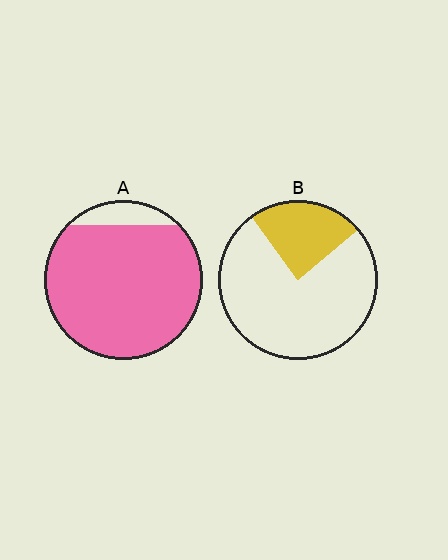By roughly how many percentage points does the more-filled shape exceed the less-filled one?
By roughly 65 percentage points (A over B).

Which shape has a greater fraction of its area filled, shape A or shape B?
Shape A.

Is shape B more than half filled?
No.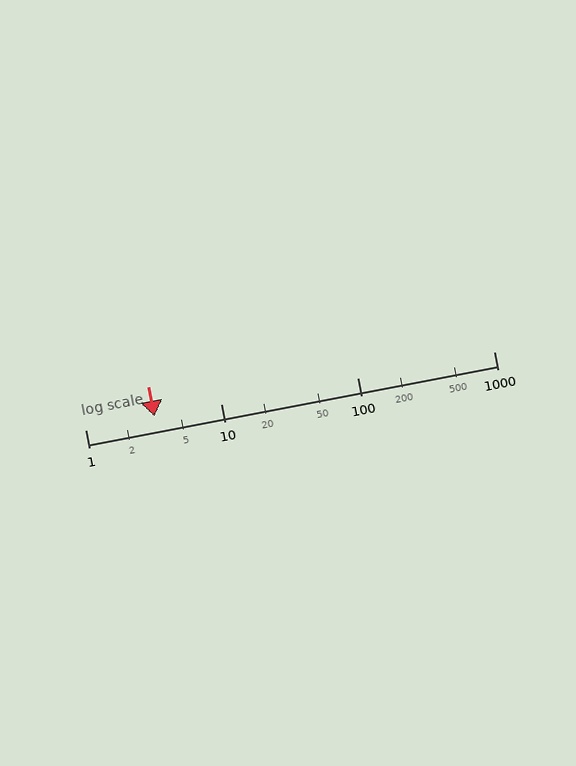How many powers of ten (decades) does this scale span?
The scale spans 3 decades, from 1 to 1000.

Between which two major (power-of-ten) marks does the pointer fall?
The pointer is between 1 and 10.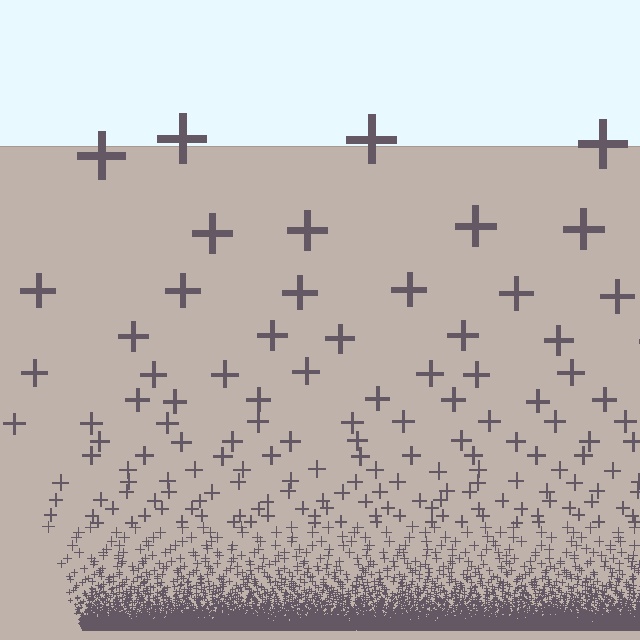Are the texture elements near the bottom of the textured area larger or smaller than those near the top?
Smaller. The gradient is inverted — elements near the bottom are smaller and denser.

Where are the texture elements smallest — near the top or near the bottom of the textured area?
Near the bottom.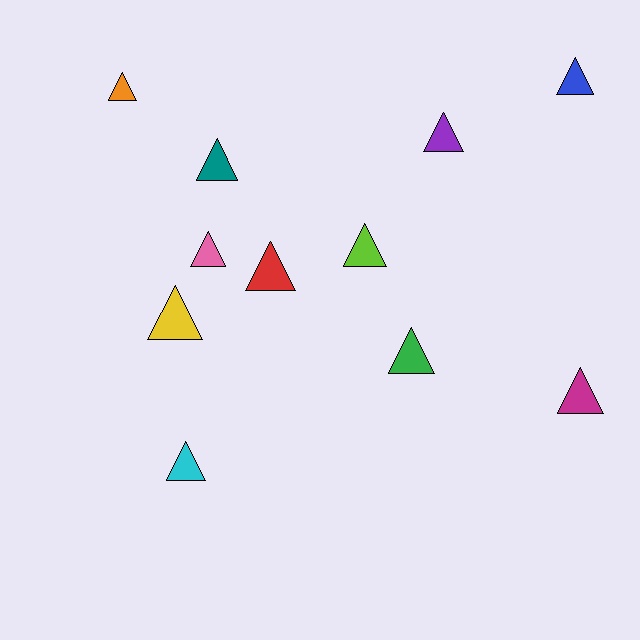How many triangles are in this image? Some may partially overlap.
There are 11 triangles.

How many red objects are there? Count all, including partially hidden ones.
There is 1 red object.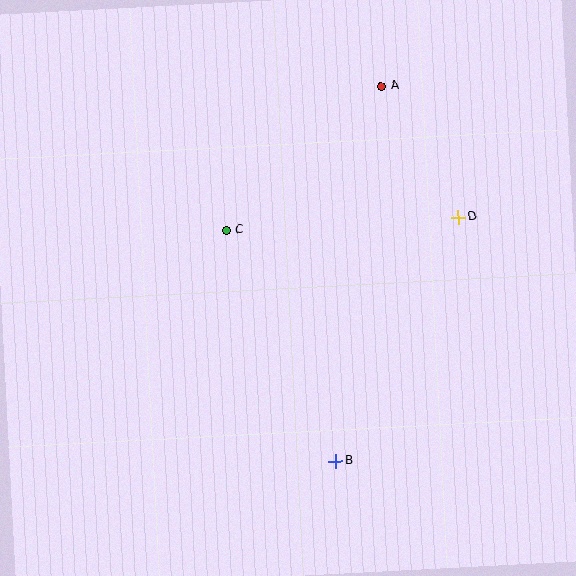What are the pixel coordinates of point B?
Point B is at (336, 461).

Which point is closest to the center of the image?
Point C at (226, 230) is closest to the center.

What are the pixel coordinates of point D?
Point D is at (458, 217).